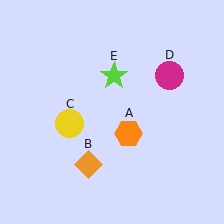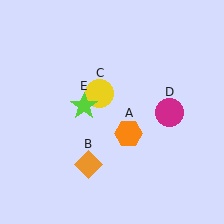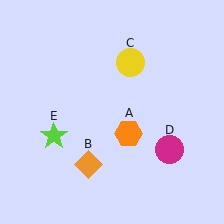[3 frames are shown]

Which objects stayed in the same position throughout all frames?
Orange hexagon (object A) and orange diamond (object B) remained stationary.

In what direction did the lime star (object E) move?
The lime star (object E) moved down and to the left.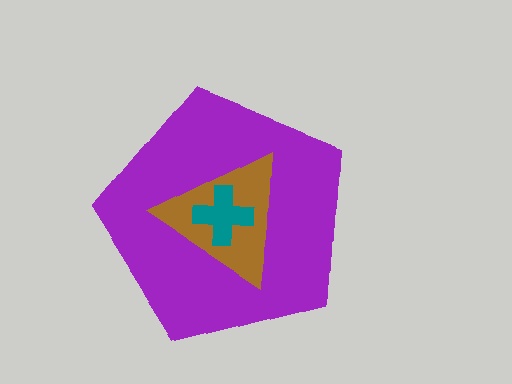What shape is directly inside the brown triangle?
The teal cross.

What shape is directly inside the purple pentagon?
The brown triangle.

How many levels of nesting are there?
3.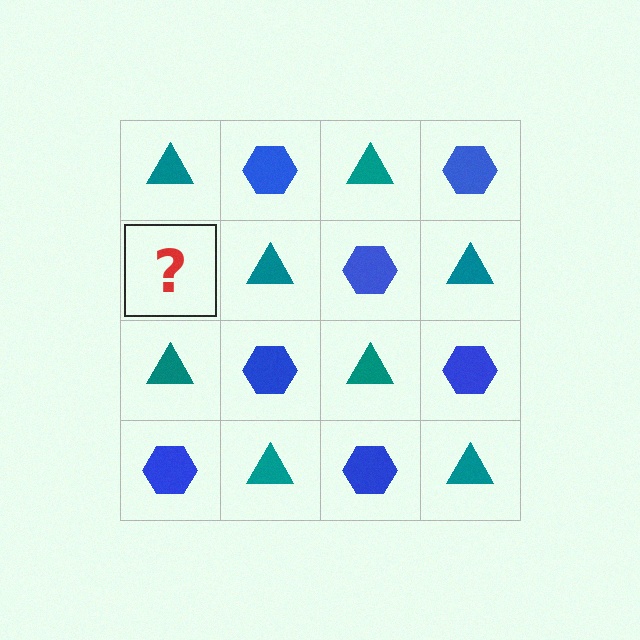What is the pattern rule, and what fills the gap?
The rule is that it alternates teal triangle and blue hexagon in a checkerboard pattern. The gap should be filled with a blue hexagon.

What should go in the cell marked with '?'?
The missing cell should contain a blue hexagon.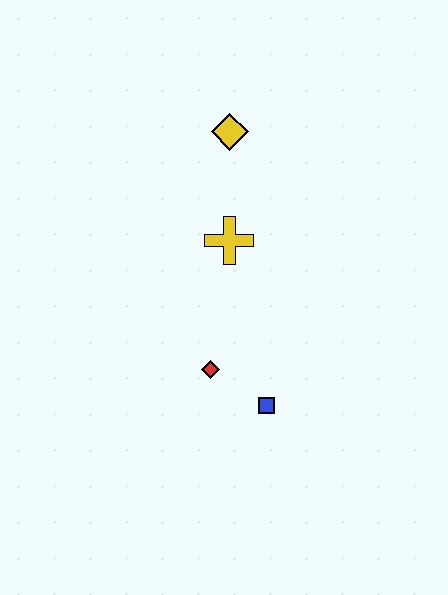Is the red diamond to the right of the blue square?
No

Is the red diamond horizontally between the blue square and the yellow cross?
No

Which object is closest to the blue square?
The red diamond is closest to the blue square.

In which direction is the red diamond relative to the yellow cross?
The red diamond is below the yellow cross.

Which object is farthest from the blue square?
The yellow diamond is farthest from the blue square.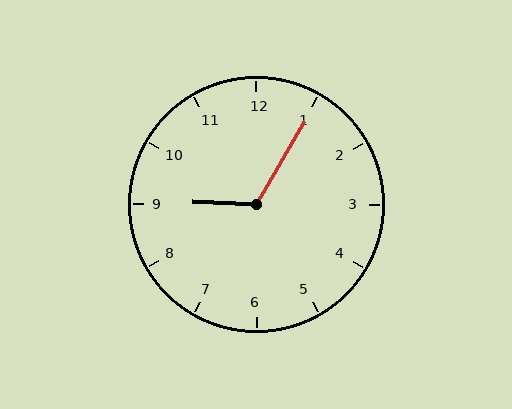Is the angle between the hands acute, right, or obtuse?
It is obtuse.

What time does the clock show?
9:05.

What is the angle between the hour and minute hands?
Approximately 118 degrees.